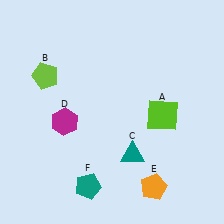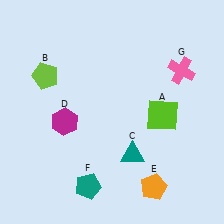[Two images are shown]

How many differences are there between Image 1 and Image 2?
There is 1 difference between the two images.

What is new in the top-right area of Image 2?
A pink cross (G) was added in the top-right area of Image 2.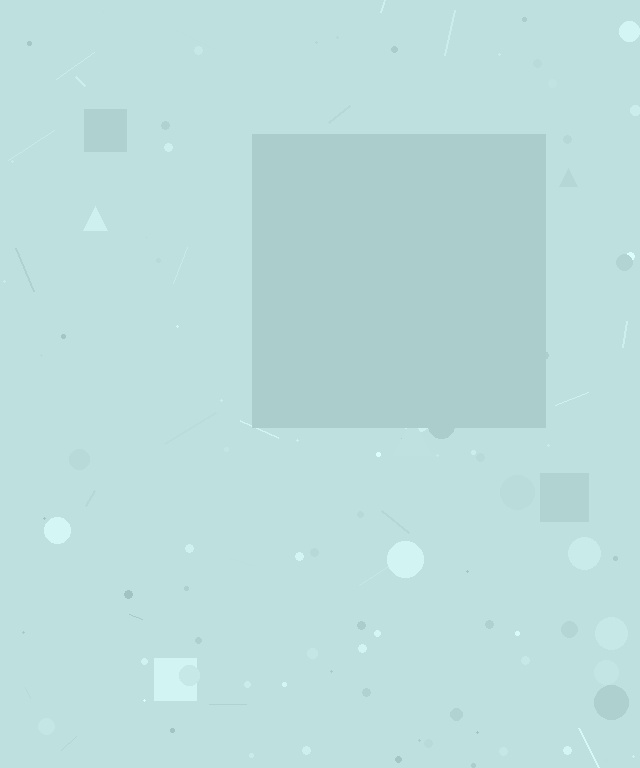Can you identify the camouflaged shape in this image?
The camouflaged shape is a square.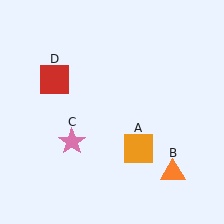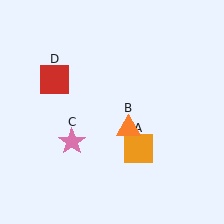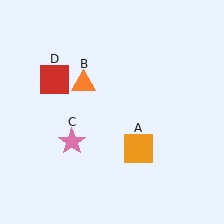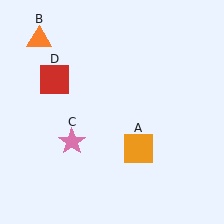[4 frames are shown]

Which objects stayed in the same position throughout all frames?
Orange square (object A) and pink star (object C) and red square (object D) remained stationary.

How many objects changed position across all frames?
1 object changed position: orange triangle (object B).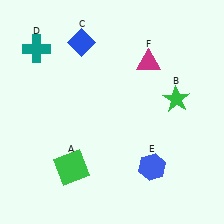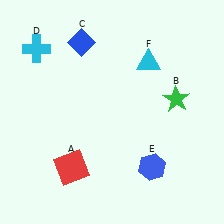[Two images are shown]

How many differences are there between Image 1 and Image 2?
There are 3 differences between the two images.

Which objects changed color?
A changed from green to red. D changed from teal to cyan. F changed from magenta to cyan.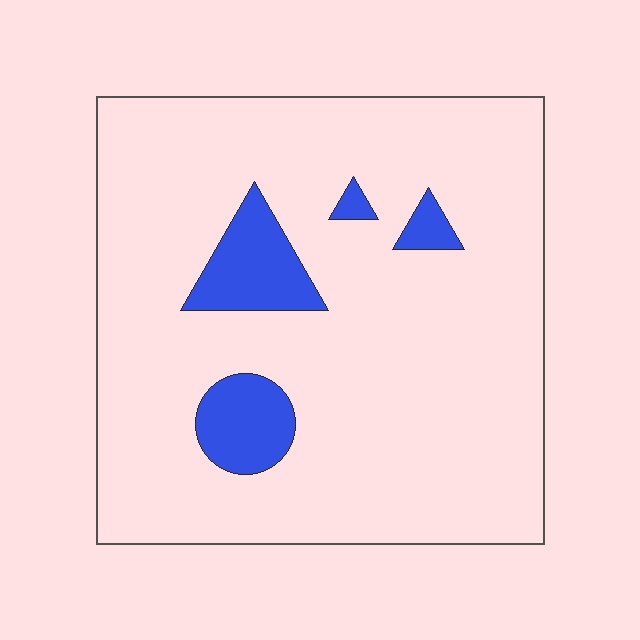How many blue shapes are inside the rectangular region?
4.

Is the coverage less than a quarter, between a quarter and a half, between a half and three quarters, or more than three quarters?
Less than a quarter.